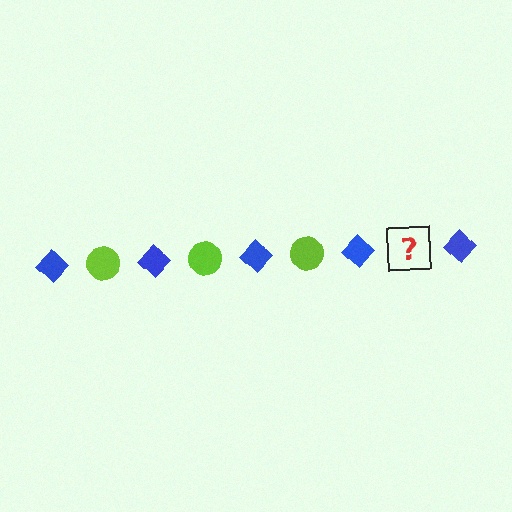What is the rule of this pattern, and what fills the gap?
The rule is that the pattern alternates between blue diamond and lime circle. The gap should be filled with a lime circle.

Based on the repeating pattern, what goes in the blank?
The blank should be a lime circle.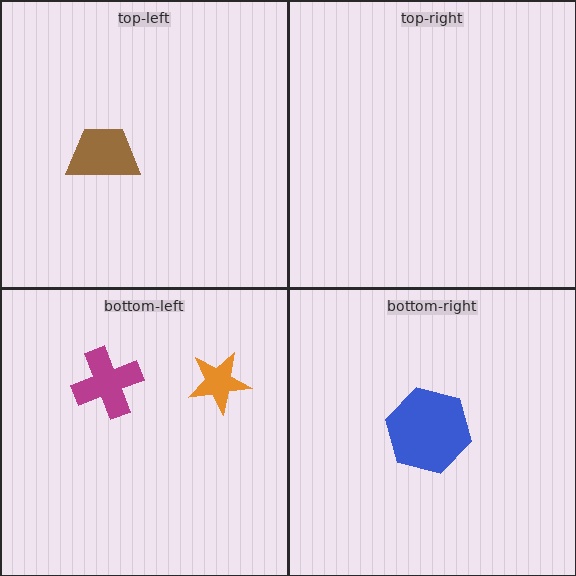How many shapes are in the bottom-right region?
1.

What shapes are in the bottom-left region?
The magenta cross, the orange star.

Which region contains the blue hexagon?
The bottom-right region.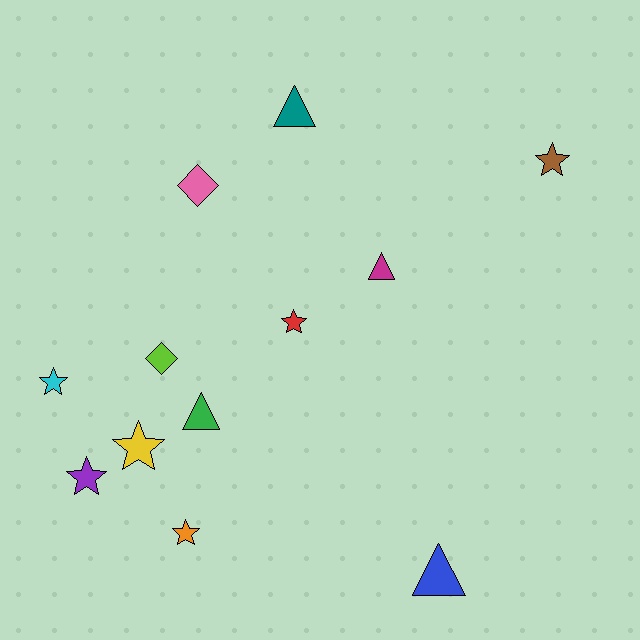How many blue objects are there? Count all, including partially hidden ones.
There is 1 blue object.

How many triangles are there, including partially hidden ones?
There are 4 triangles.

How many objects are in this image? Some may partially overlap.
There are 12 objects.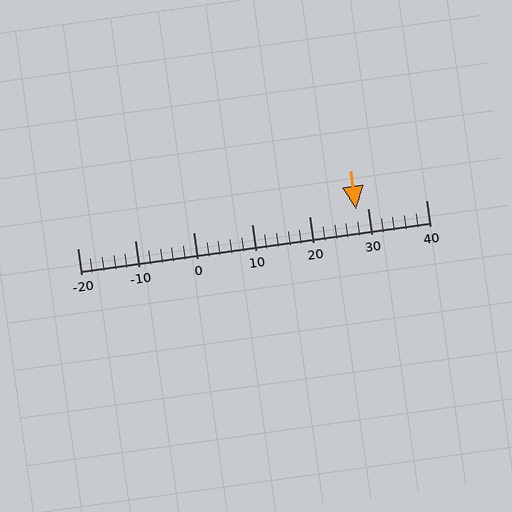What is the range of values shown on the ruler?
The ruler shows values from -20 to 40.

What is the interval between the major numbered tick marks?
The major tick marks are spaced 10 units apart.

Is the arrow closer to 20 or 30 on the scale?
The arrow is closer to 30.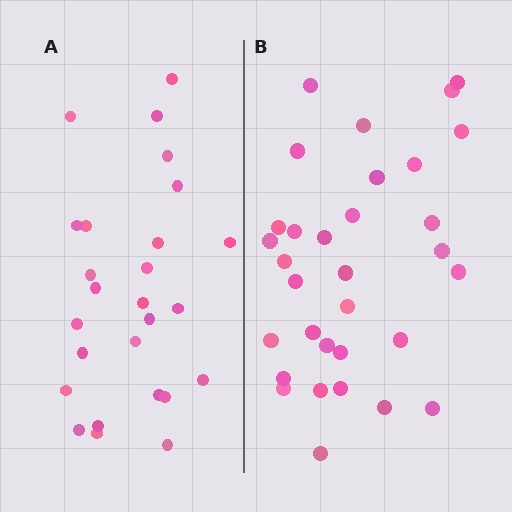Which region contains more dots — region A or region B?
Region B (the right region) has more dots.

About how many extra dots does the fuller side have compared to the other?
Region B has about 6 more dots than region A.